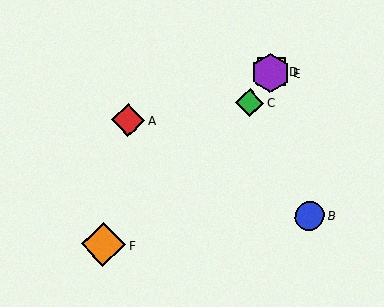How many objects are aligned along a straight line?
3 objects (C, D, E) are aligned along a straight line.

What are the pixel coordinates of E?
Object E is at (271, 73).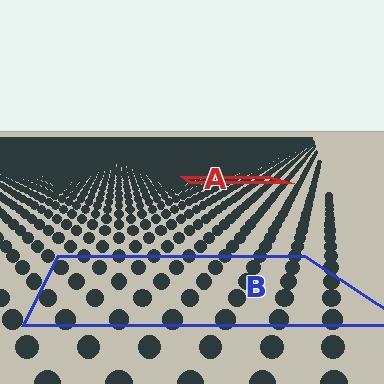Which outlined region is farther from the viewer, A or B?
Region A is farther from the viewer — the texture elements inside it appear smaller and more densely packed.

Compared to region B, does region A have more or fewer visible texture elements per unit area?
Region A has more texture elements per unit area — they are packed more densely because it is farther away.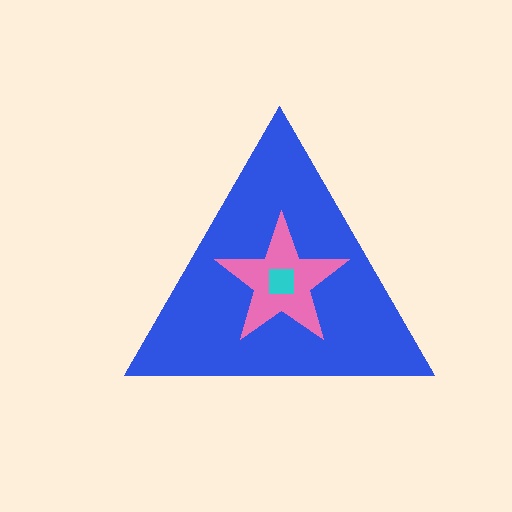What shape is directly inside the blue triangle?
The pink star.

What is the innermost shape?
The cyan square.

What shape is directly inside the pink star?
The cyan square.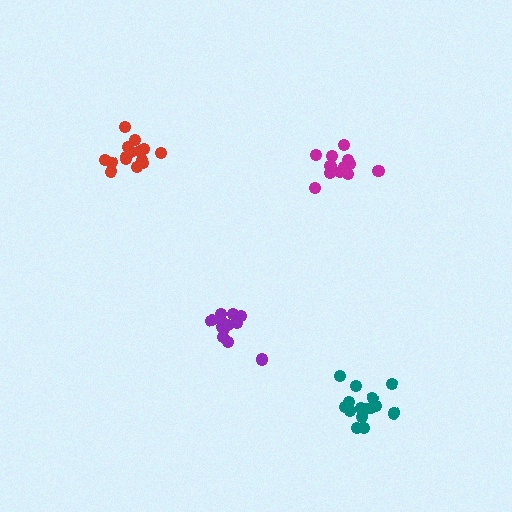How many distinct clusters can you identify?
There are 4 distinct clusters.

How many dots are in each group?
Group 1: 13 dots, Group 2: 16 dots, Group 3: 12 dots, Group 4: 15 dots (56 total).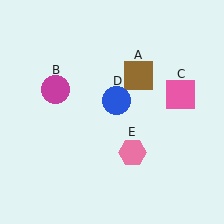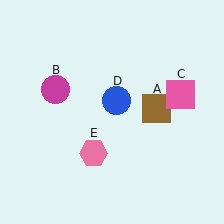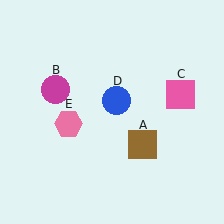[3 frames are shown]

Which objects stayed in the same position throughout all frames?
Magenta circle (object B) and pink square (object C) and blue circle (object D) remained stationary.